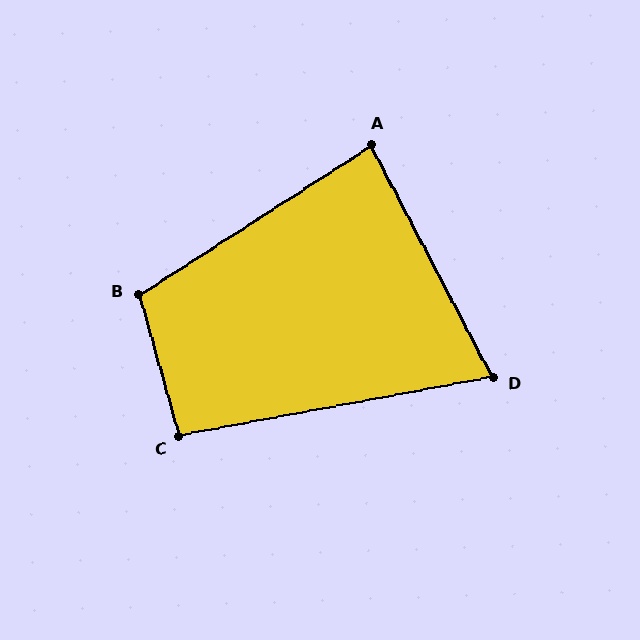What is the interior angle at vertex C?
Approximately 95 degrees (obtuse).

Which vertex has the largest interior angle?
B, at approximately 107 degrees.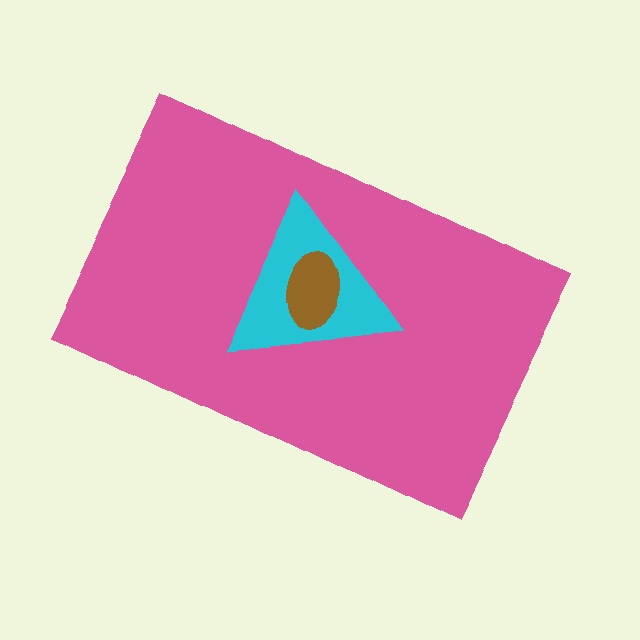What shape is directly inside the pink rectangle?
The cyan triangle.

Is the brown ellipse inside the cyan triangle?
Yes.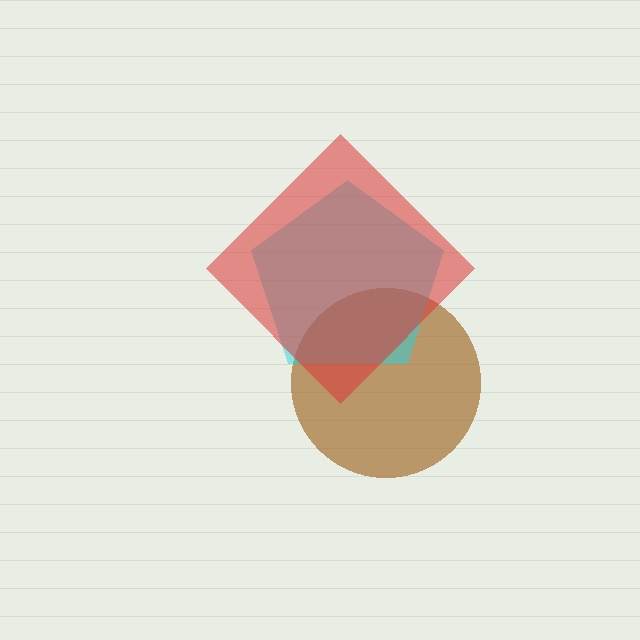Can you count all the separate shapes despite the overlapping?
Yes, there are 3 separate shapes.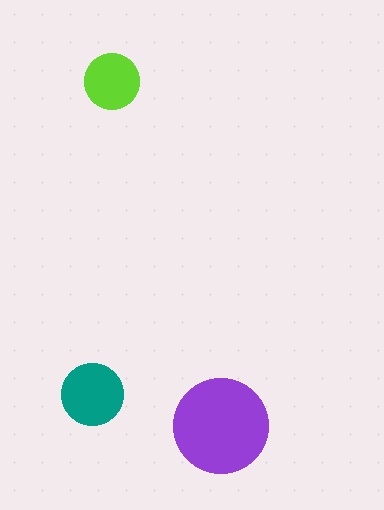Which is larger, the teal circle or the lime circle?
The teal one.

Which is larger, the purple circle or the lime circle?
The purple one.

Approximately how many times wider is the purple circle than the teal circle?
About 1.5 times wider.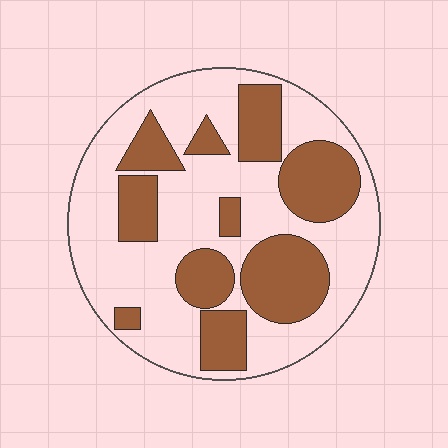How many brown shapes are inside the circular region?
10.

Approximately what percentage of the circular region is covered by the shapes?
Approximately 35%.